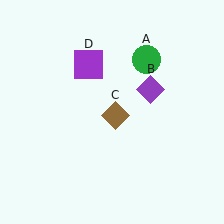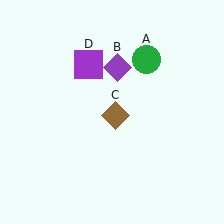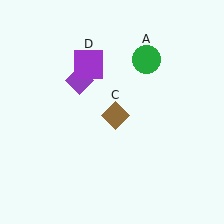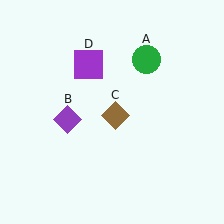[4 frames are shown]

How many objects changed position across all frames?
1 object changed position: purple diamond (object B).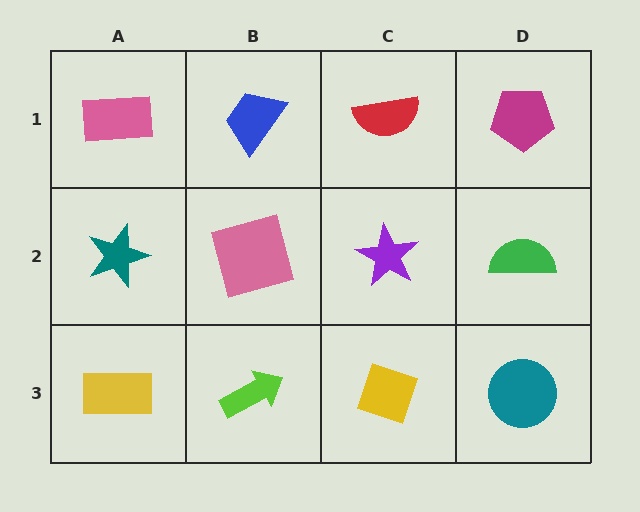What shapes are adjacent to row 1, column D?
A green semicircle (row 2, column D), a red semicircle (row 1, column C).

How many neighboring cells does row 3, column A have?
2.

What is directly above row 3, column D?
A green semicircle.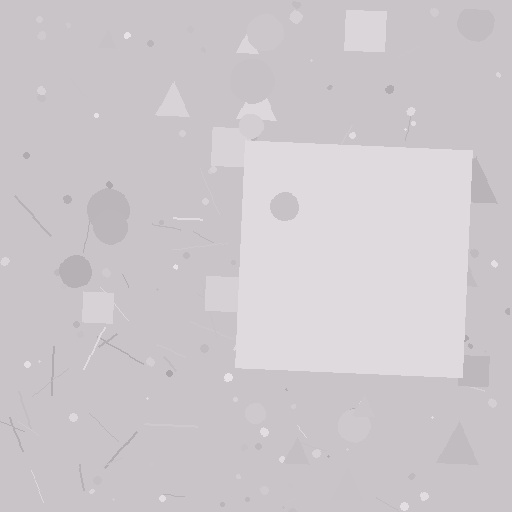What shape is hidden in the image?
A square is hidden in the image.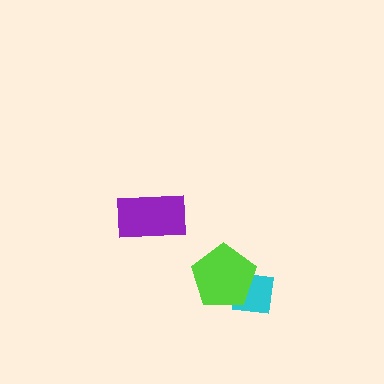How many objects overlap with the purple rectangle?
0 objects overlap with the purple rectangle.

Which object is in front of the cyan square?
The lime pentagon is in front of the cyan square.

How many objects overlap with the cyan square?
1 object overlaps with the cyan square.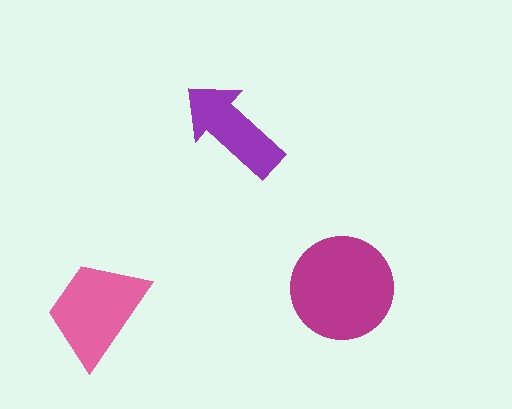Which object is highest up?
The purple arrow is topmost.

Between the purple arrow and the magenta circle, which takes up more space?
The magenta circle.